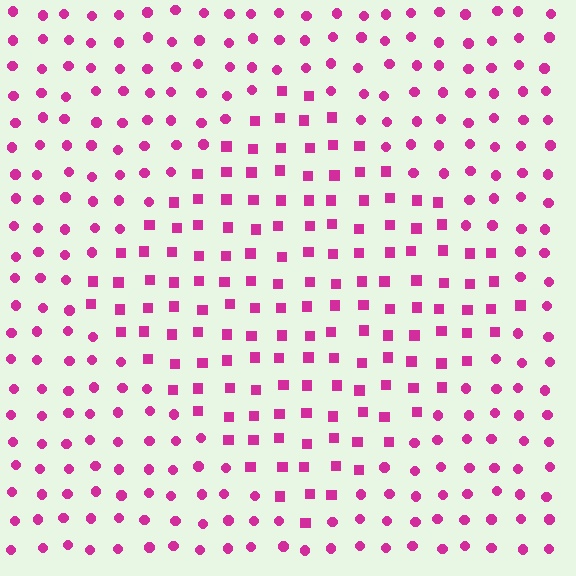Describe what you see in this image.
The image is filled with small magenta elements arranged in a uniform grid. A diamond-shaped region contains squares, while the surrounding area contains circles. The boundary is defined purely by the change in element shape.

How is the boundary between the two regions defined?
The boundary is defined by a change in element shape: squares inside vs. circles outside. All elements share the same color and spacing.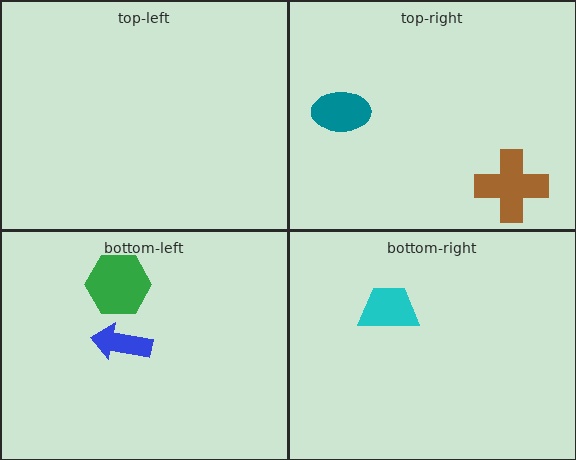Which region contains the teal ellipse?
The top-right region.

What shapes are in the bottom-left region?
The green hexagon, the blue arrow.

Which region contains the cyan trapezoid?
The bottom-right region.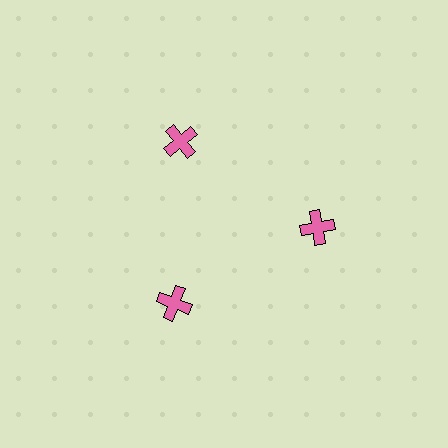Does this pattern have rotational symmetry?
Yes, this pattern has 3-fold rotational symmetry. It looks the same after rotating 120 degrees around the center.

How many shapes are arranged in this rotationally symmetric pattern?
There are 3 shapes, arranged in 3 groups of 1.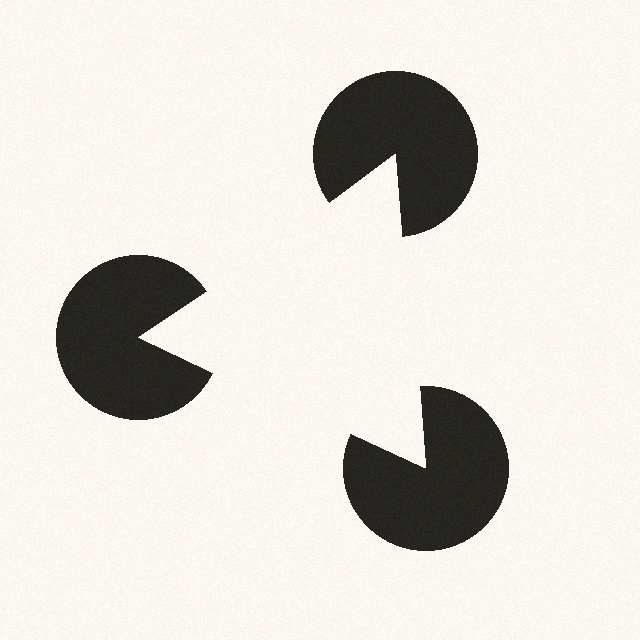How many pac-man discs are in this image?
There are 3 — one at each vertex of the illusory triangle.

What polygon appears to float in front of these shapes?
An illusory triangle — its edges are inferred from the aligned wedge cuts in the pac-man discs, not physically drawn.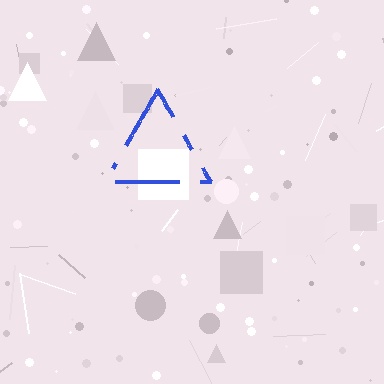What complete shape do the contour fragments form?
The contour fragments form a triangle.